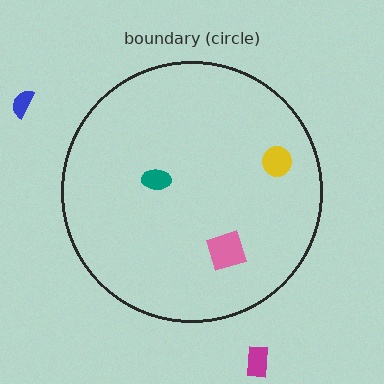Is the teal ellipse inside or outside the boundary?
Inside.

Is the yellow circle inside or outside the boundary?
Inside.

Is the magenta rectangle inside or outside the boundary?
Outside.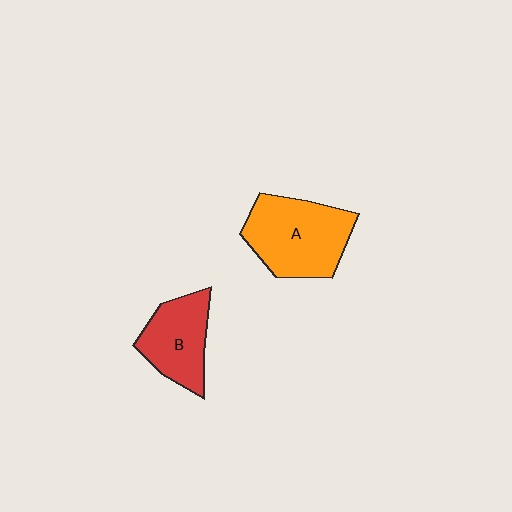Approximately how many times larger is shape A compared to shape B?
Approximately 1.4 times.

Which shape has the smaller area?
Shape B (red).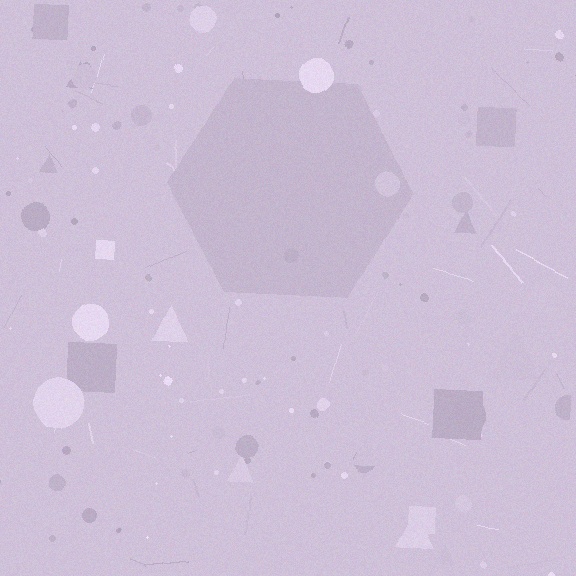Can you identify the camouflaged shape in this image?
The camouflaged shape is a hexagon.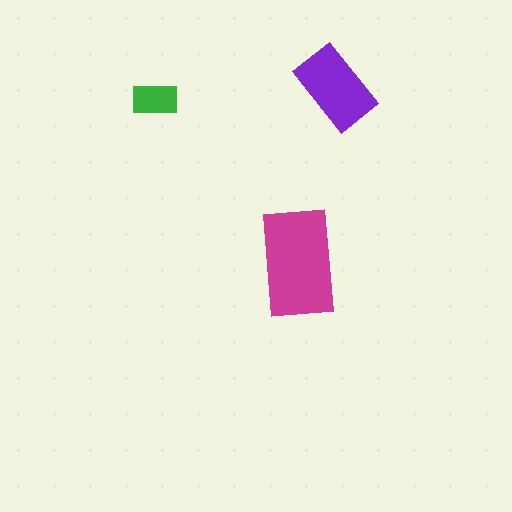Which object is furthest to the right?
The purple rectangle is rightmost.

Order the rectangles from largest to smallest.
the magenta one, the purple one, the green one.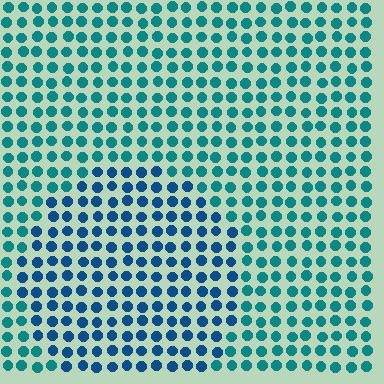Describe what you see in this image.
The image is filled with small teal elements in a uniform arrangement. A circle-shaped region is visible where the elements are tinted to a slightly different hue, forming a subtle color boundary.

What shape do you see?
I see a circle.